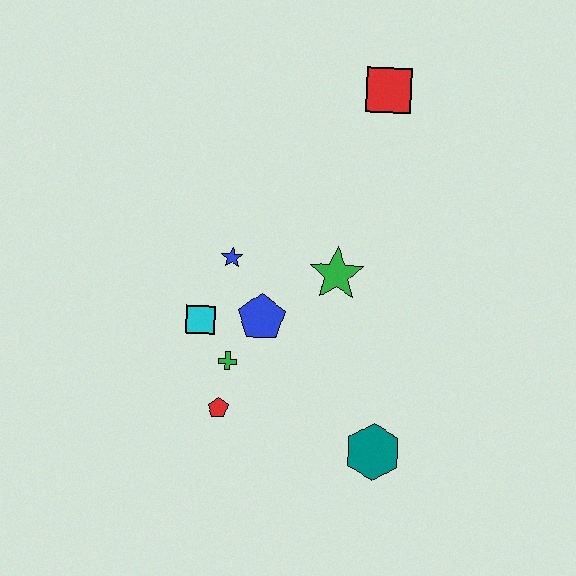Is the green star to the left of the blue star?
No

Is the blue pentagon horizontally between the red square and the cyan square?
Yes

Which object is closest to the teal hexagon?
The red pentagon is closest to the teal hexagon.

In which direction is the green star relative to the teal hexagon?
The green star is above the teal hexagon.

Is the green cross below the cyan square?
Yes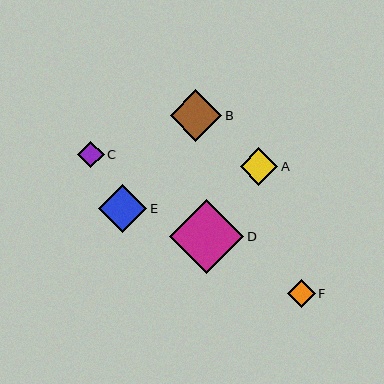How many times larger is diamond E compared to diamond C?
Diamond E is approximately 1.8 times the size of diamond C.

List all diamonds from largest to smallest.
From largest to smallest: D, B, E, A, F, C.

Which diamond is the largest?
Diamond D is the largest with a size of approximately 74 pixels.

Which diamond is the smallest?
Diamond C is the smallest with a size of approximately 27 pixels.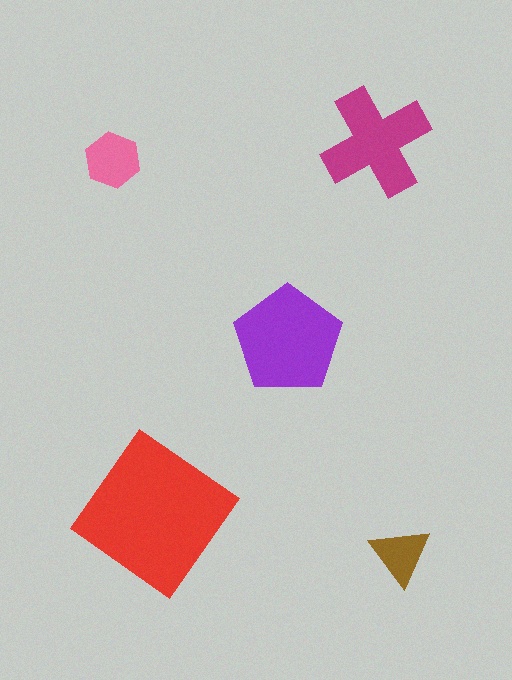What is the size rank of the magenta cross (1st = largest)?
3rd.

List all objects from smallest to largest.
The brown triangle, the pink hexagon, the magenta cross, the purple pentagon, the red diamond.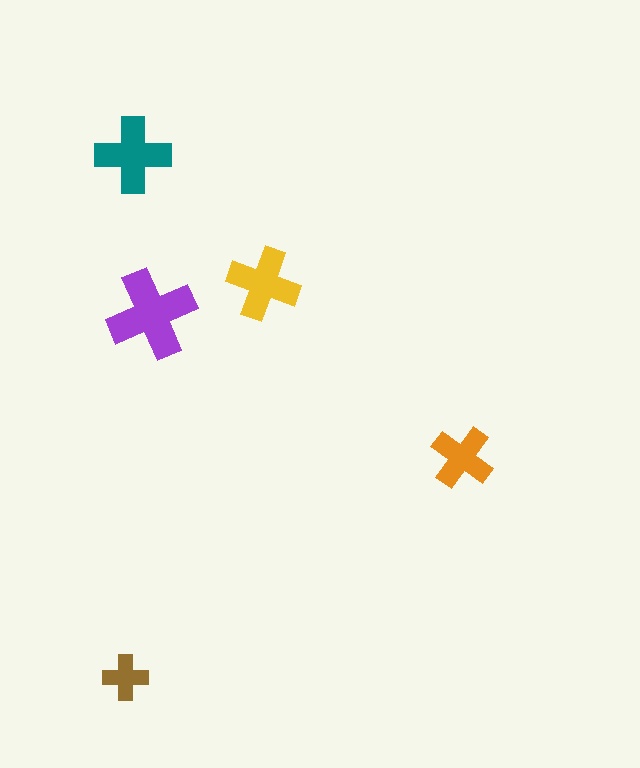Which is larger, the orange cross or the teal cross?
The teal one.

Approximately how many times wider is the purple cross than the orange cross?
About 1.5 times wider.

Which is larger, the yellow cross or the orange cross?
The yellow one.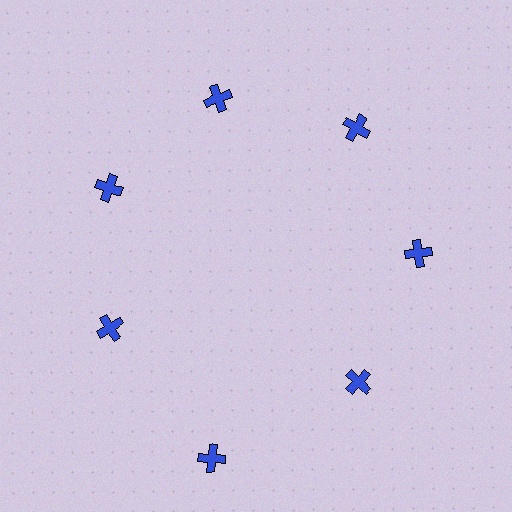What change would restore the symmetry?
The symmetry would be restored by moving it inward, back onto the ring so that all 7 crosses sit at equal angles and equal distance from the center.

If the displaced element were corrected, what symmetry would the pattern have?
It would have 7-fold rotational symmetry — the pattern would map onto itself every 51 degrees.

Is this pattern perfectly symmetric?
No. The 7 blue crosses are arranged in a ring, but one element near the 6 o'clock position is pushed outward from the center, breaking the 7-fold rotational symmetry.